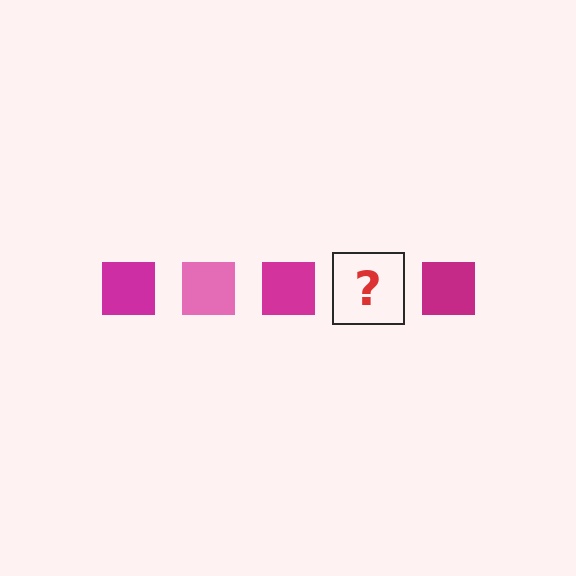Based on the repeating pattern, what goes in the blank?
The blank should be a pink square.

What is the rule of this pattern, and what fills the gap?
The rule is that the pattern cycles through magenta, pink squares. The gap should be filled with a pink square.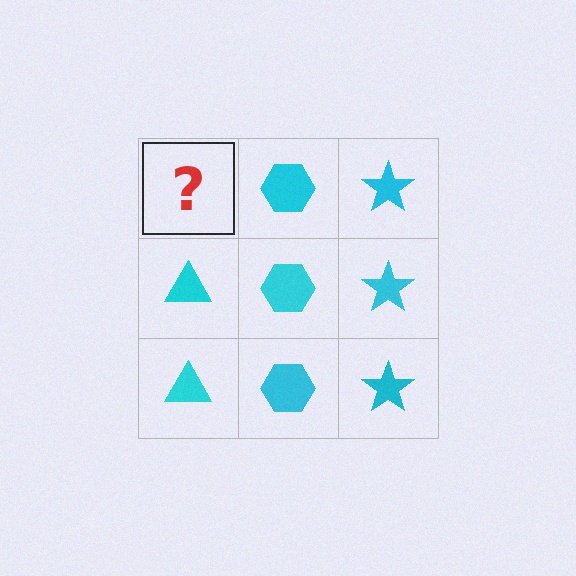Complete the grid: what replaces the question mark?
The question mark should be replaced with a cyan triangle.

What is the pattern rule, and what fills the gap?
The rule is that each column has a consistent shape. The gap should be filled with a cyan triangle.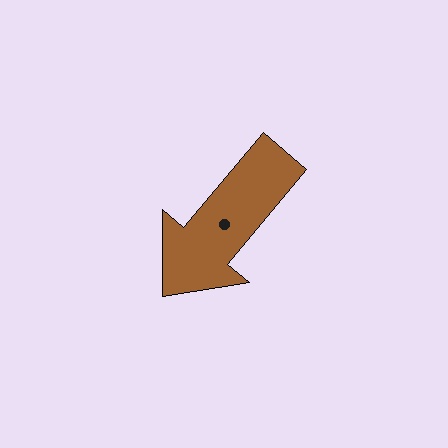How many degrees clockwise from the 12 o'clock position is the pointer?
Approximately 220 degrees.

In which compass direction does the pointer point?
Southwest.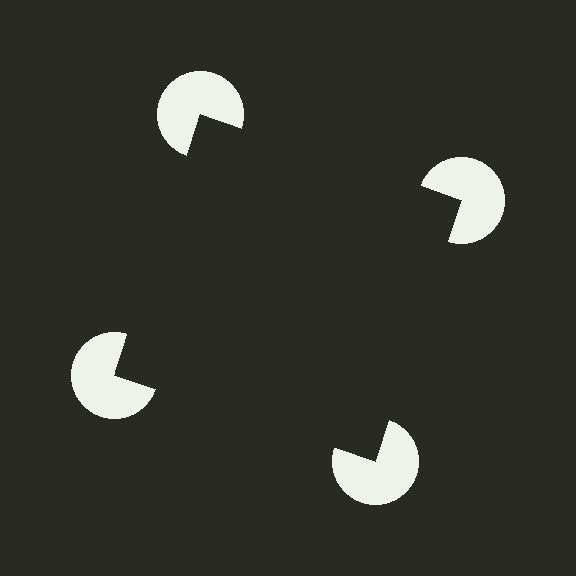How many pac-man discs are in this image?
There are 4 — one at each vertex of the illusory square.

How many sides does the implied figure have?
4 sides.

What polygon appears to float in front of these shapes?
An illusory square — its edges are inferred from the aligned wedge cuts in the pac-man discs, not physically drawn.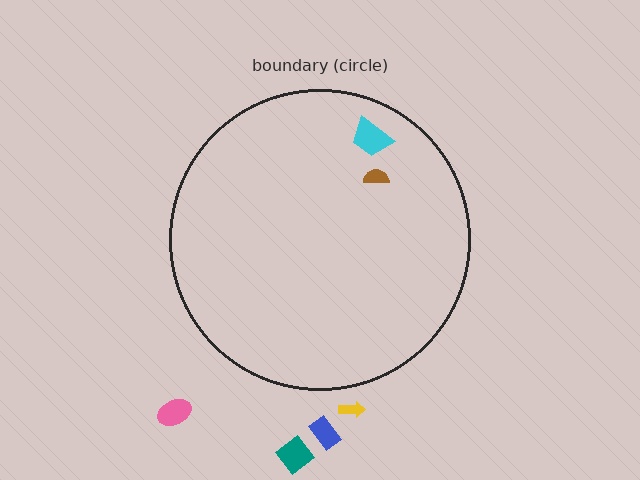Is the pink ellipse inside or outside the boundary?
Outside.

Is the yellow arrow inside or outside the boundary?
Outside.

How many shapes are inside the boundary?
2 inside, 4 outside.